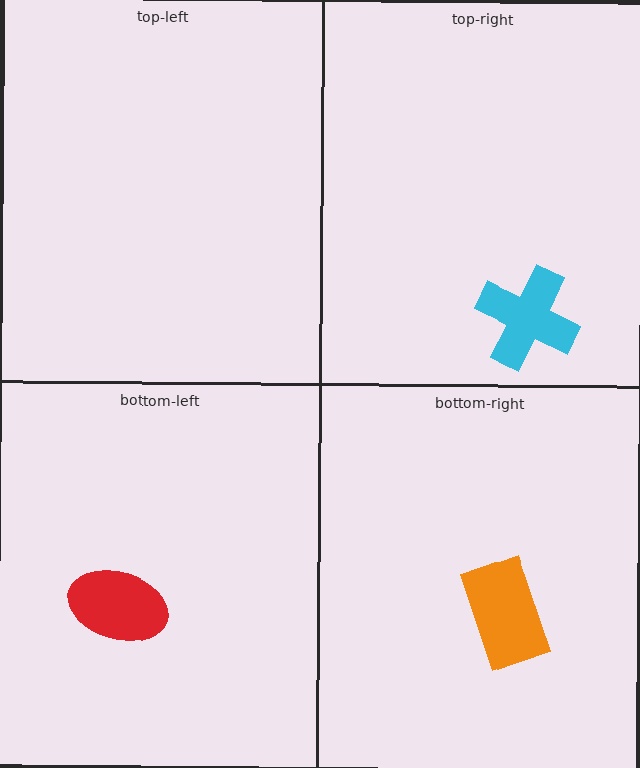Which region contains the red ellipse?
The bottom-left region.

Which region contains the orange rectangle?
The bottom-right region.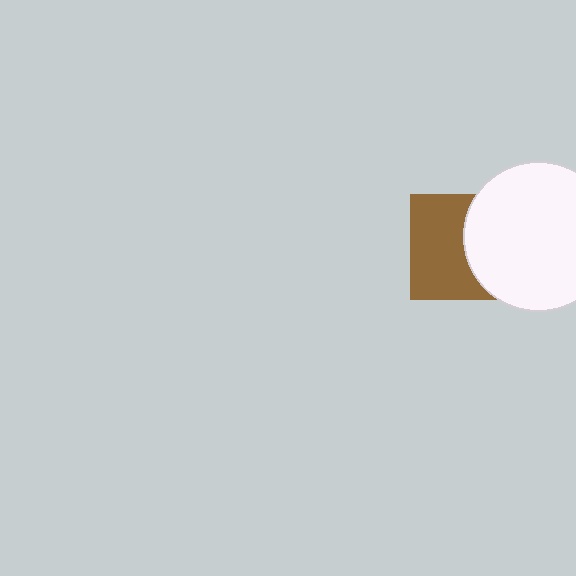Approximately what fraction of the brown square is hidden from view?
Roughly 42% of the brown square is hidden behind the white circle.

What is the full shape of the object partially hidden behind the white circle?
The partially hidden object is a brown square.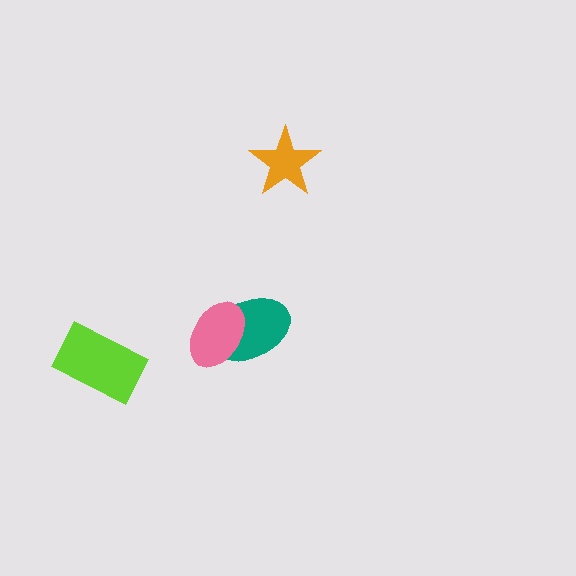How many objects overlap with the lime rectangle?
0 objects overlap with the lime rectangle.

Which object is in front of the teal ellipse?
The pink ellipse is in front of the teal ellipse.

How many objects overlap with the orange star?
0 objects overlap with the orange star.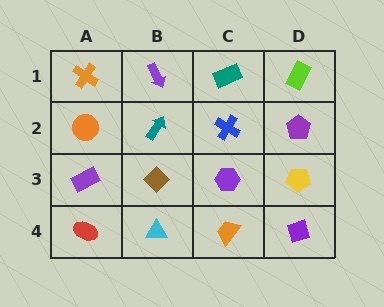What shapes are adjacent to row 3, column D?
A purple pentagon (row 2, column D), a purple diamond (row 4, column D), a purple hexagon (row 3, column C).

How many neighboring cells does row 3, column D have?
3.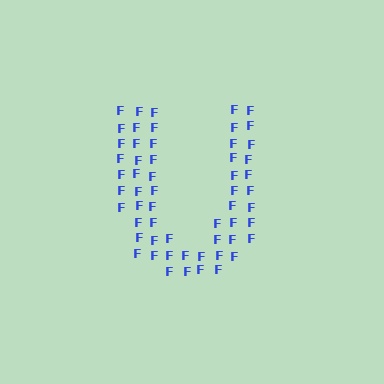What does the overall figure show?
The overall figure shows the letter U.